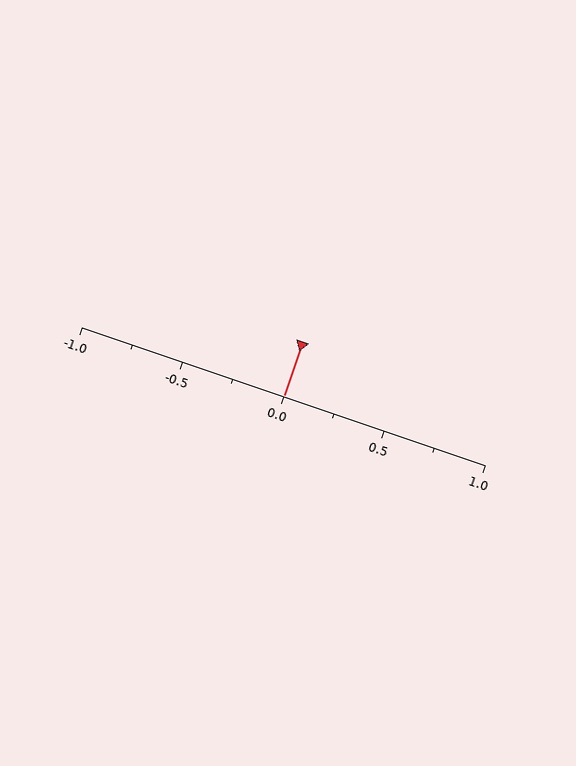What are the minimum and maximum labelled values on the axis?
The axis runs from -1.0 to 1.0.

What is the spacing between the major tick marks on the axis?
The major ticks are spaced 0.5 apart.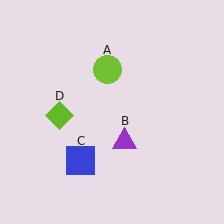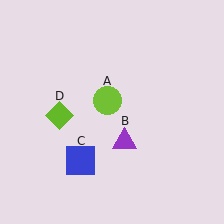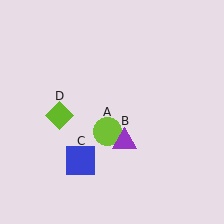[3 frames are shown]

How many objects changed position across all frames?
1 object changed position: lime circle (object A).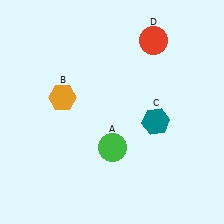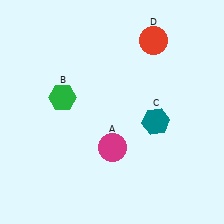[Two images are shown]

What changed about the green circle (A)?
In Image 1, A is green. In Image 2, it changed to magenta.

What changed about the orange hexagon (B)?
In Image 1, B is orange. In Image 2, it changed to green.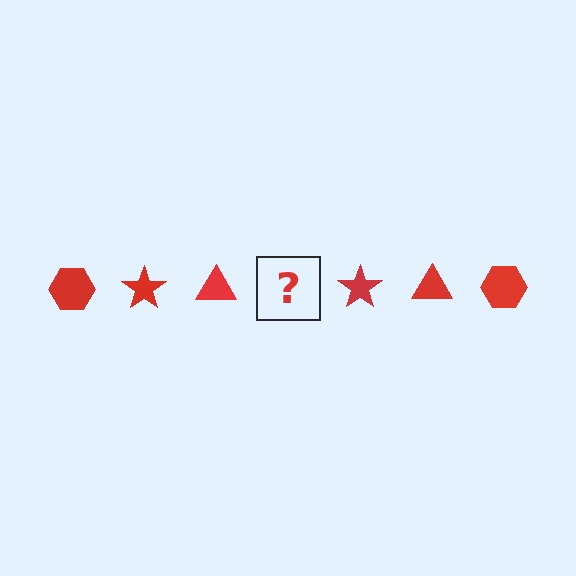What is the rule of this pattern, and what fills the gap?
The rule is that the pattern cycles through hexagon, star, triangle shapes in red. The gap should be filled with a red hexagon.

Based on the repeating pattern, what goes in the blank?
The blank should be a red hexagon.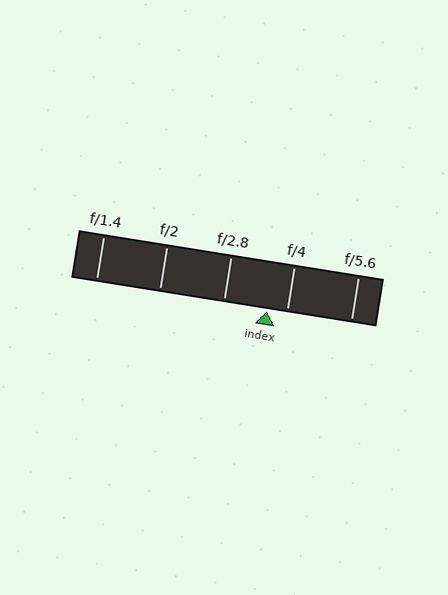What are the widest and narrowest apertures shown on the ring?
The widest aperture shown is f/1.4 and the narrowest is f/5.6.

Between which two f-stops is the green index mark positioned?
The index mark is between f/2.8 and f/4.